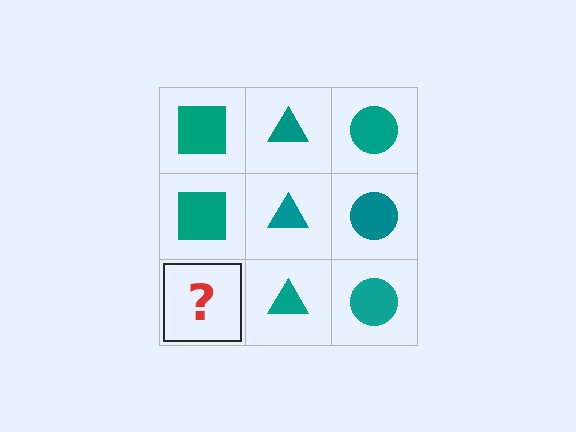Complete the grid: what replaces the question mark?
The question mark should be replaced with a teal square.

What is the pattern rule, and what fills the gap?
The rule is that each column has a consistent shape. The gap should be filled with a teal square.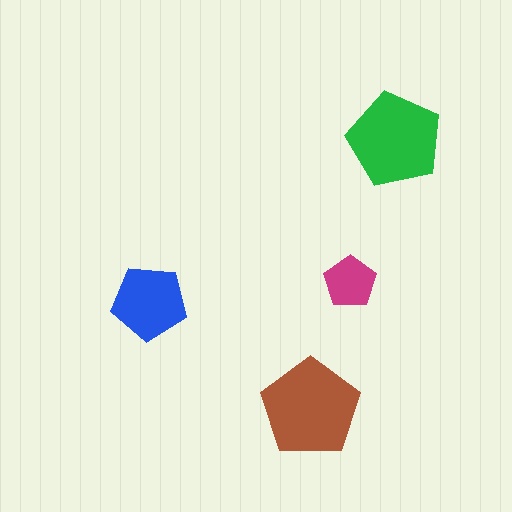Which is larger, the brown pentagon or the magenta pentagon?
The brown one.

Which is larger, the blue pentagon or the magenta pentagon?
The blue one.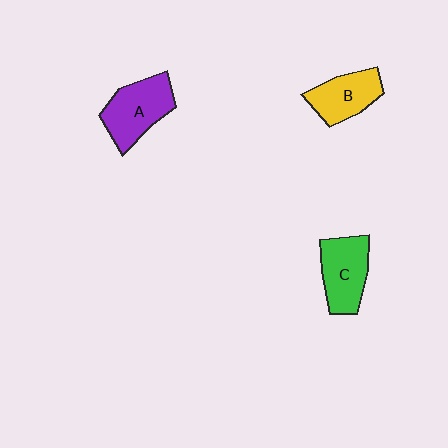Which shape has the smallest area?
Shape B (yellow).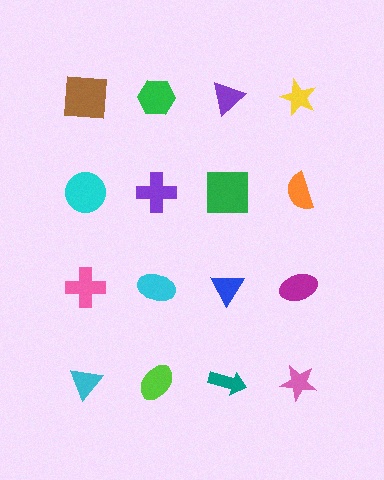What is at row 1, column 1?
A brown square.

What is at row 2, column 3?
A green square.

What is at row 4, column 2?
A lime ellipse.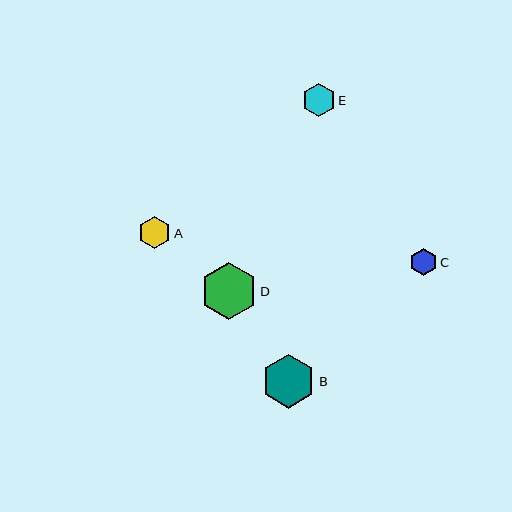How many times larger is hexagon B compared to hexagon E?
Hexagon B is approximately 1.6 times the size of hexagon E.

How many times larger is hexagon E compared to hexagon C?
Hexagon E is approximately 1.2 times the size of hexagon C.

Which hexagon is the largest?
Hexagon D is the largest with a size of approximately 56 pixels.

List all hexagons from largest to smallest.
From largest to smallest: D, B, E, A, C.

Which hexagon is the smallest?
Hexagon C is the smallest with a size of approximately 27 pixels.